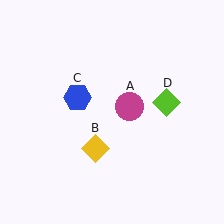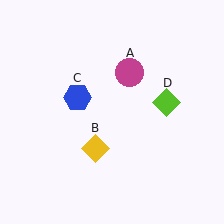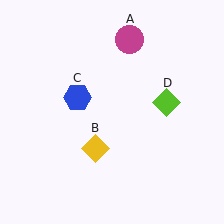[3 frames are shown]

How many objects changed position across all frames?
1 object changed position: magenta circle (object A).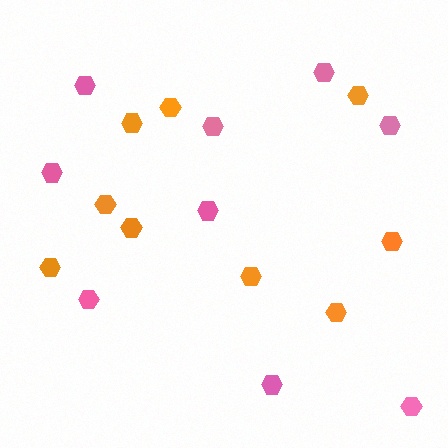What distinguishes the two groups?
There are 2 groups: one group of orange hexagons (9) and one group of pink hexagons (9).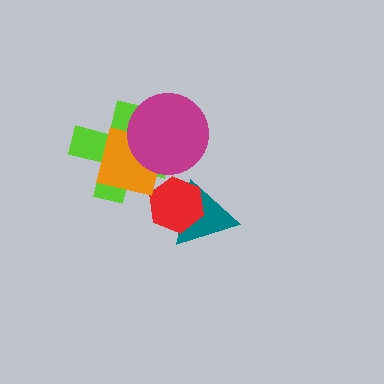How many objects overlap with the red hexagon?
1 object overlaps with the red hexagon.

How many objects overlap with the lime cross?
2 objects overlap with the lime cross.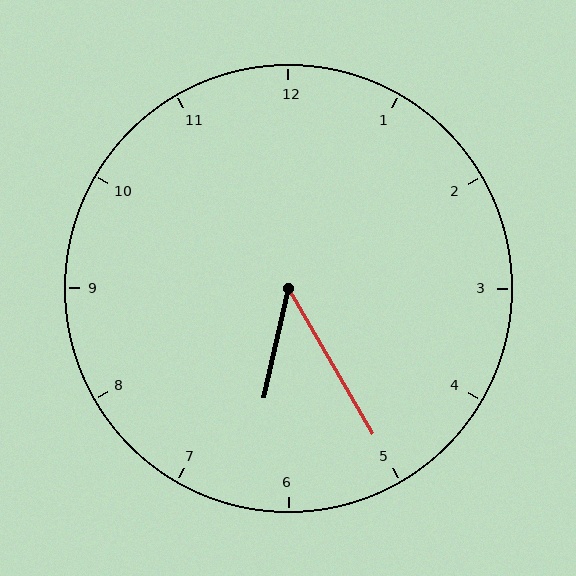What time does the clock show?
6:25.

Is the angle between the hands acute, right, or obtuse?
It is acute.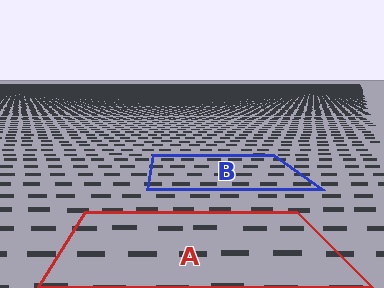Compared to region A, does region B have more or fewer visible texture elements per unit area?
Region B has more texture elements per unit area — they are packed more densely because it is farther away.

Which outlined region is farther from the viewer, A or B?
Region B is farther from the viewer — the texture elements inside it appear smaller and more densely packed.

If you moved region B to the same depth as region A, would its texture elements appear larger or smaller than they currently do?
They would appear larger. At a closer depth, the same texture elements are projected at a bigger on-screen size.